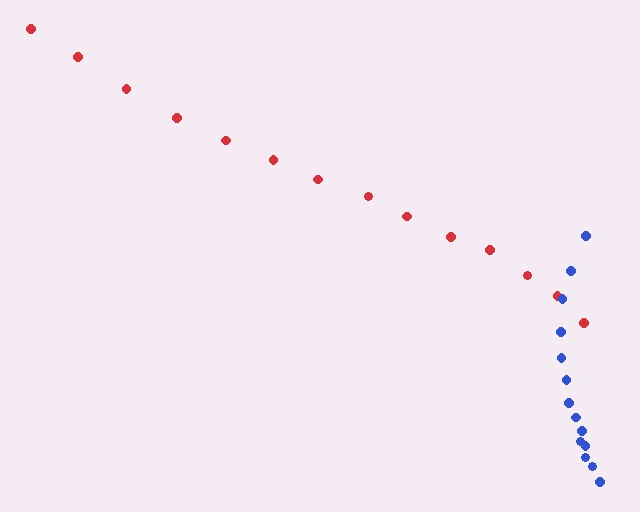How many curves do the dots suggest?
There are 2 distinct paths.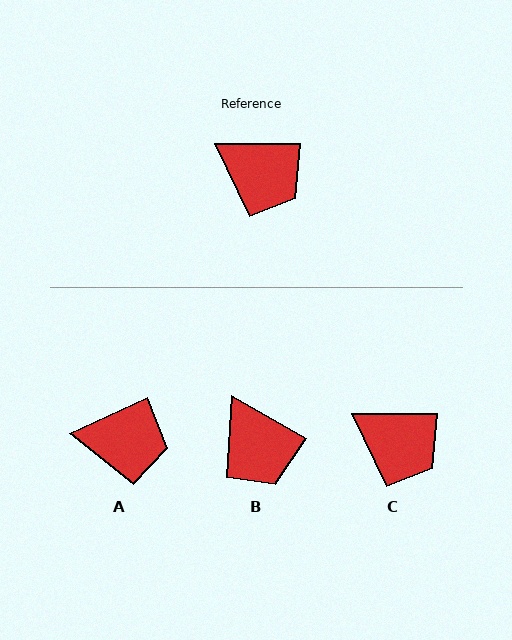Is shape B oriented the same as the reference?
No, it is off by about 29 degrees.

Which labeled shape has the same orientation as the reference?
C.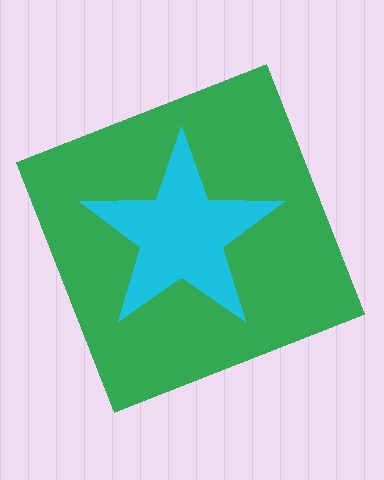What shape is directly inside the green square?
The cyan star.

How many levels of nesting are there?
2.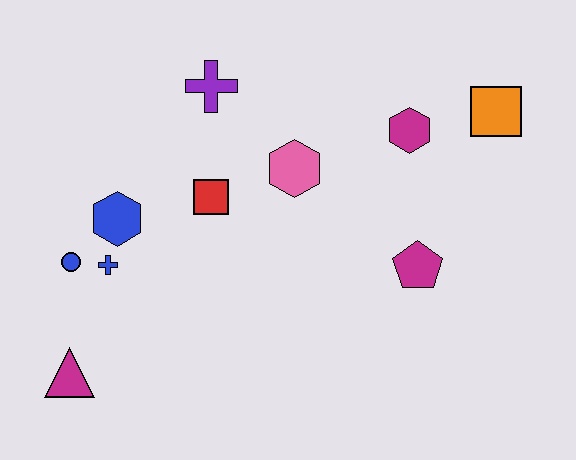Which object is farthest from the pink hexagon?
The magenta triangle is farthest from the pink hexagon.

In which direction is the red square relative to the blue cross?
The red square is to the right of the blue cross.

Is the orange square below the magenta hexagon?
No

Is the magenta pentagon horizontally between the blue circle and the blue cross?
No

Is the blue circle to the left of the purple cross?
Yes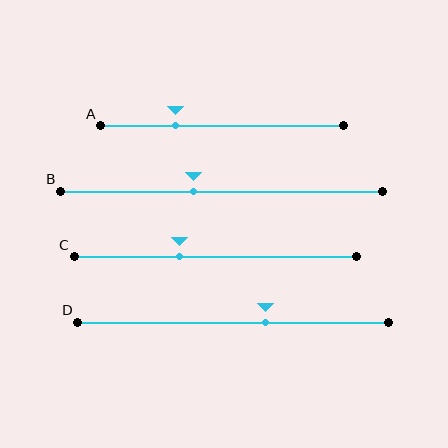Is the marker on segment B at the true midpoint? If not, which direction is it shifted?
No, the marker on segment B is shifted to the left by about 9% of the segment length.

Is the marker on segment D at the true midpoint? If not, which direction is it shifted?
No, the marker on segment D is shifted to the right by about 11% of the segment length.